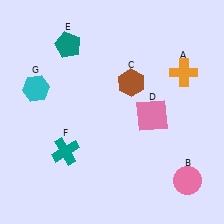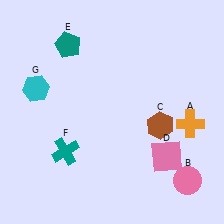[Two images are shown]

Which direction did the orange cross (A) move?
The orange cross (A) moved down.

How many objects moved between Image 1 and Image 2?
3 objects moved between the two images.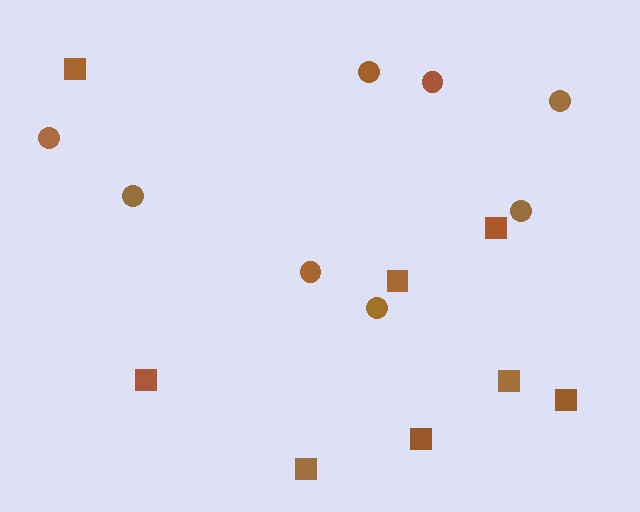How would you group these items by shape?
There are 2 groups: one group of squares (8) and one group of circles (8).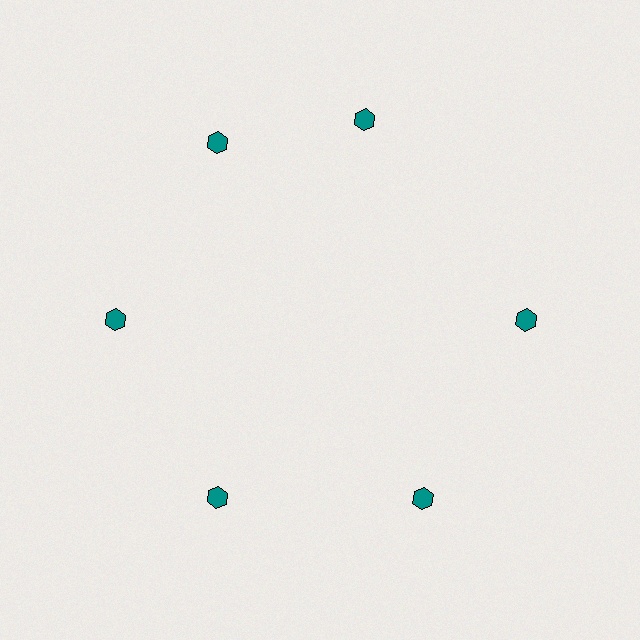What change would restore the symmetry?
The symmetry would be restored by rotating it back into even spacing with its neighbors so that all 6 hexagons sit at equal angles and equal distance from the center.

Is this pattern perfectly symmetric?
No. The 6 teal hexagons are arranged in a ring, but one element near the 1 o'clock position is rotated out of alignment along the ring, breaking the 6-fold rotational symmetry.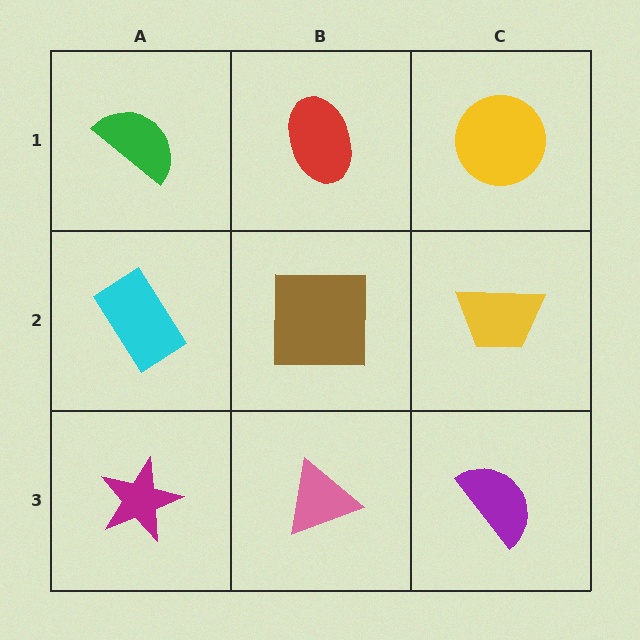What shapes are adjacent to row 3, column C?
A yellow trapezoid (row 2, column C), a pink triangle (row 3, column B).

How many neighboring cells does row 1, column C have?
2.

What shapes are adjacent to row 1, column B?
A brown square (row 2, column B), a green semicircle (row 1, column A), a yellow circle (row 1, column C).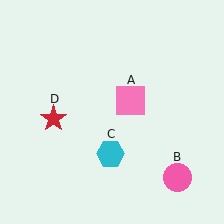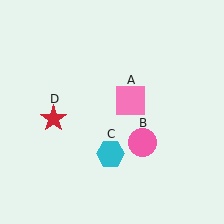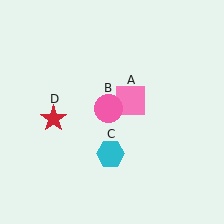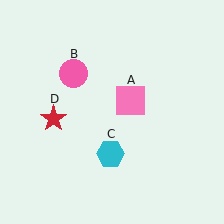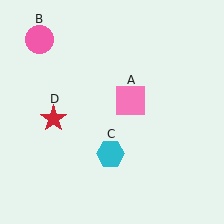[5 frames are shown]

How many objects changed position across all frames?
1 object changed position: pink circle (object B).